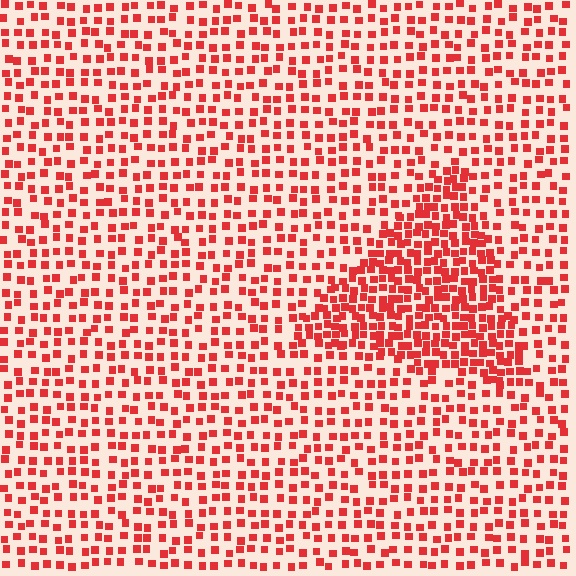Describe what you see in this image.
The image contains small red elements arranged at two different densities. A triangle-shaped region is visible where the elements are more densely packed than the surrounding area.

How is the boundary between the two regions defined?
The boundary is defined by a change in element density (approximately 2.0x ratio). All elements are the same color, size, and shape.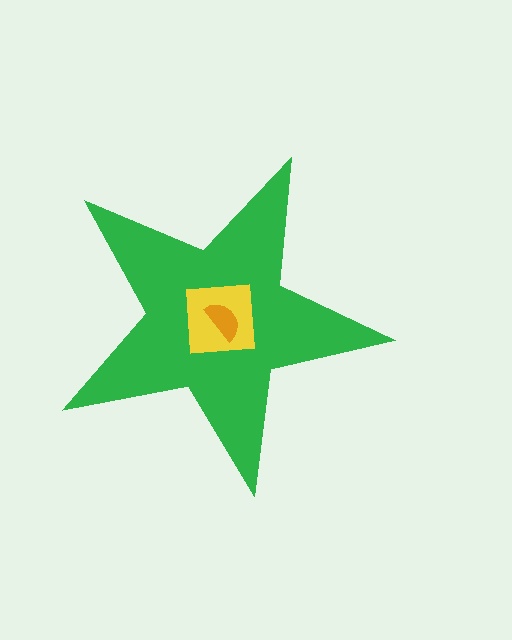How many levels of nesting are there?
3.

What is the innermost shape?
The orange semicircle.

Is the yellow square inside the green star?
Yes.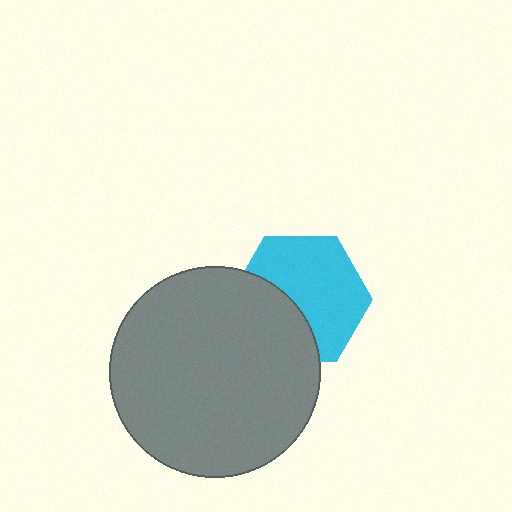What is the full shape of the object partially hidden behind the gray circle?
The partially hidden object is a cyan hexagon.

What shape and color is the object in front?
The object in front is a gray circle.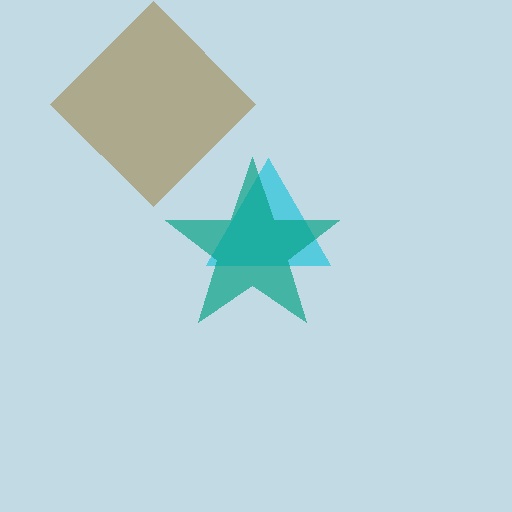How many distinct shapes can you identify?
There are 3 distinct shapes: a brown diamond, a cyan triangle, a teal star.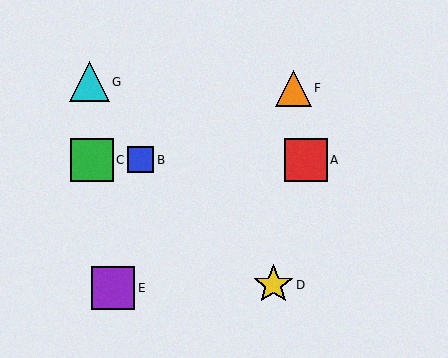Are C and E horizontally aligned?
No, C is at y≈160 and E is at y≈288.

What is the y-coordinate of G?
Object G is at y≈82.